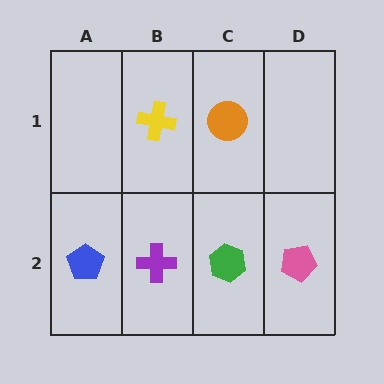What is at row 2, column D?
A pink pentagon.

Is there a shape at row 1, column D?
No, that cell is empty.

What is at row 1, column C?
An orange circle.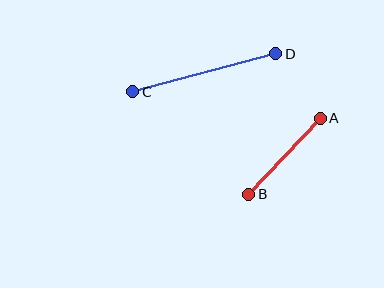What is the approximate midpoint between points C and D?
The midpoint is at approximately (204, 73) pixels.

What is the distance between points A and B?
The distance is approximately 105 pixels.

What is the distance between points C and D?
The distance is approximately 148 pixels.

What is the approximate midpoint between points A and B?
The midpoint is at approximately (285, 156) pixels.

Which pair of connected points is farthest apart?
Points C and D are farthest apart.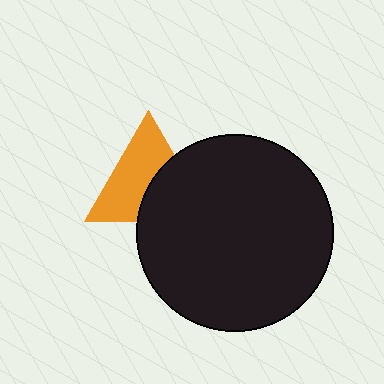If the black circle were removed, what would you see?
You would see the complete orange triangle.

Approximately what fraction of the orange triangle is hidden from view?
Roughly 41% of the orange triangle is hidden behind the black circle.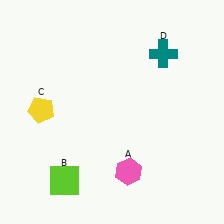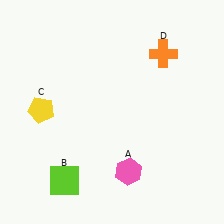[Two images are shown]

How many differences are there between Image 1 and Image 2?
There is 1 difference between the two images.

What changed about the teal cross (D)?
In Image 1, D is teal. In Image 2, it changed to orange.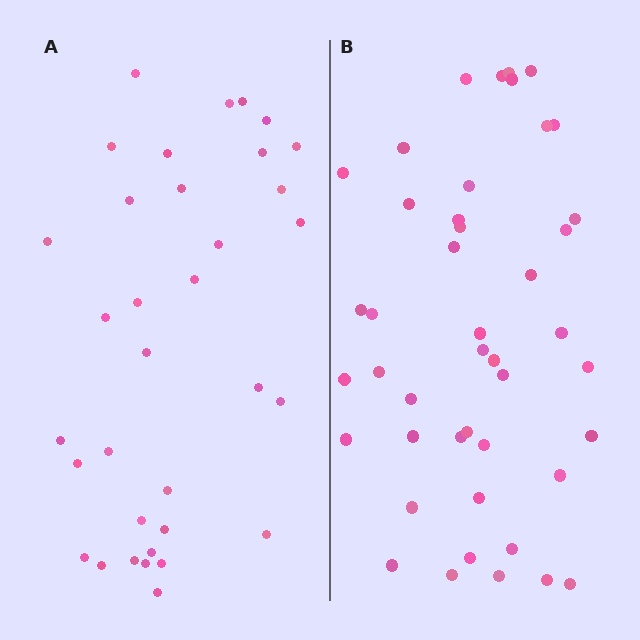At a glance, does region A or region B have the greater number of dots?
Region B (the right region) has more dots.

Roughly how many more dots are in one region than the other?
Region B has roughly 10 or so more dots than region A.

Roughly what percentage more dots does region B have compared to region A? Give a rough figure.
About 30% more.